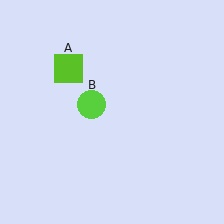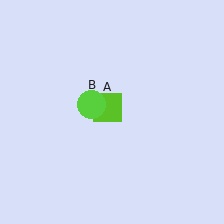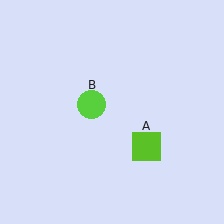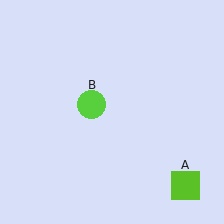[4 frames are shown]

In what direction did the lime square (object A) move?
The lime square (object A) moved down and to the right.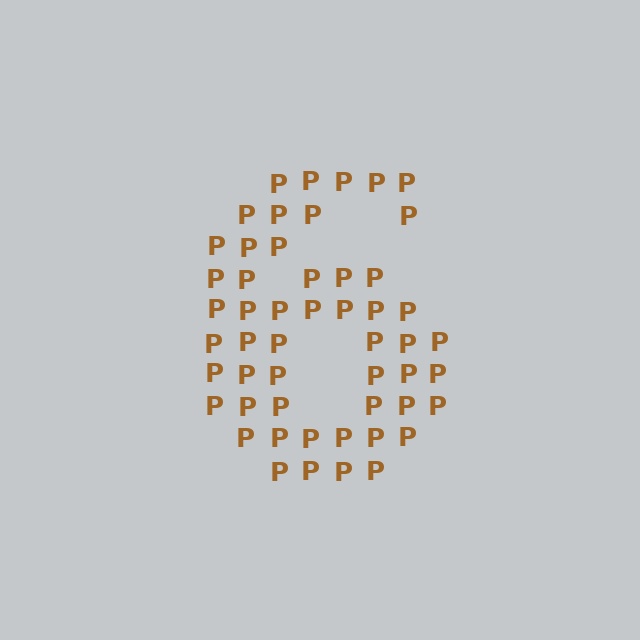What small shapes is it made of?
It is made of small letter P's.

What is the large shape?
The large shape is the digit 6.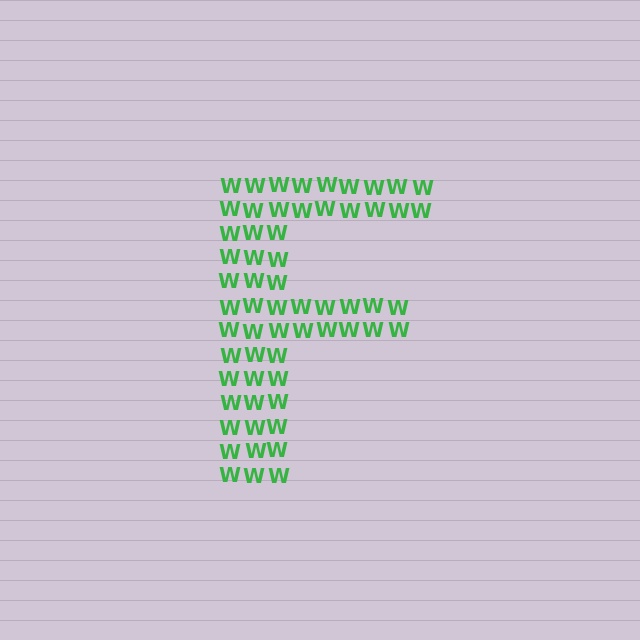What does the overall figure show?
The overall figure shows the letter F.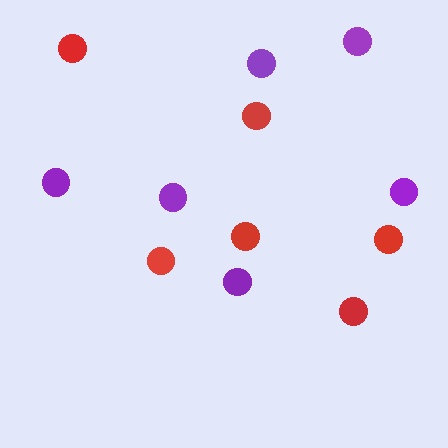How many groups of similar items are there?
There are 2 groups: one group of purple circles (6) and one group of red circles (6).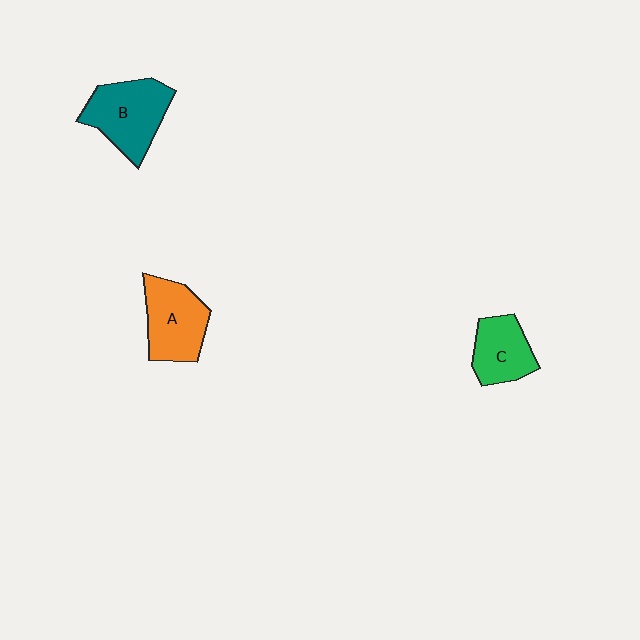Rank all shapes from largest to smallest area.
From largest to smallest: B (teal), A (orange), C (green).